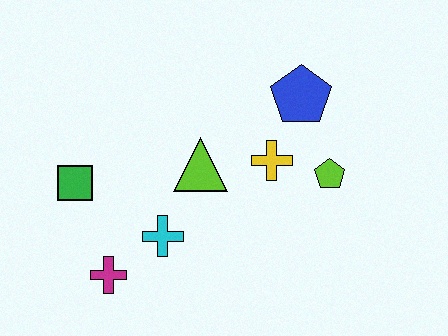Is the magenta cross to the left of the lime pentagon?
Yes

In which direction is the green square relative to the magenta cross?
The green square is above the magenta cross.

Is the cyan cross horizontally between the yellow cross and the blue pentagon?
No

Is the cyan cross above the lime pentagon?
No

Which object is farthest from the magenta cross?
The blue pentagon is farthest from the magenta cross.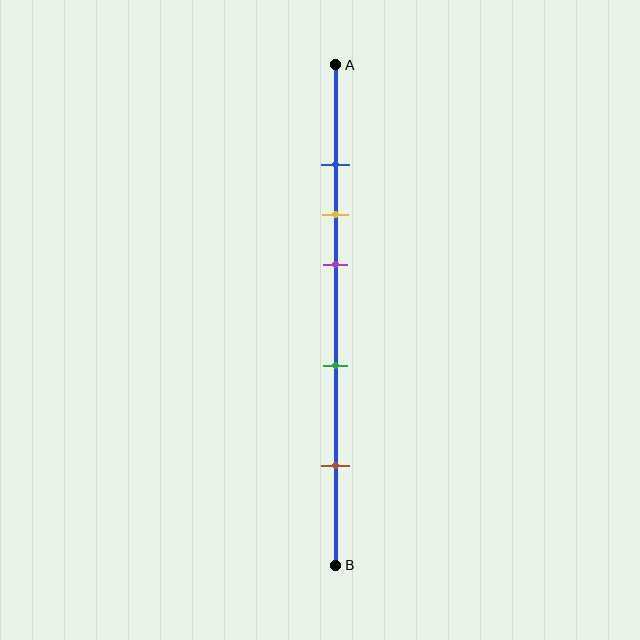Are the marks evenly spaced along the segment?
No, the marks are not evenly spaced.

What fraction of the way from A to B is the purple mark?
The purple mark is approximately 40% (0.4) of the way from A to B.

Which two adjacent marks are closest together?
The blue and yellow marks are the closest adjacent pair.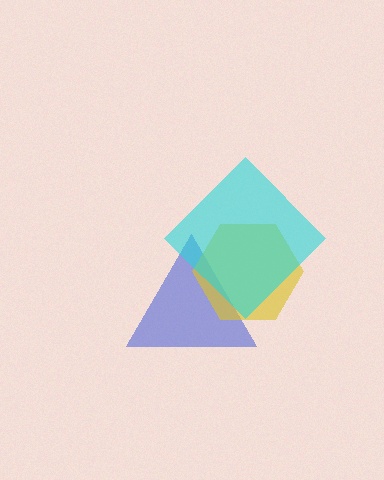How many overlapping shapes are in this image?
There are 3 overlapping shapes in the image.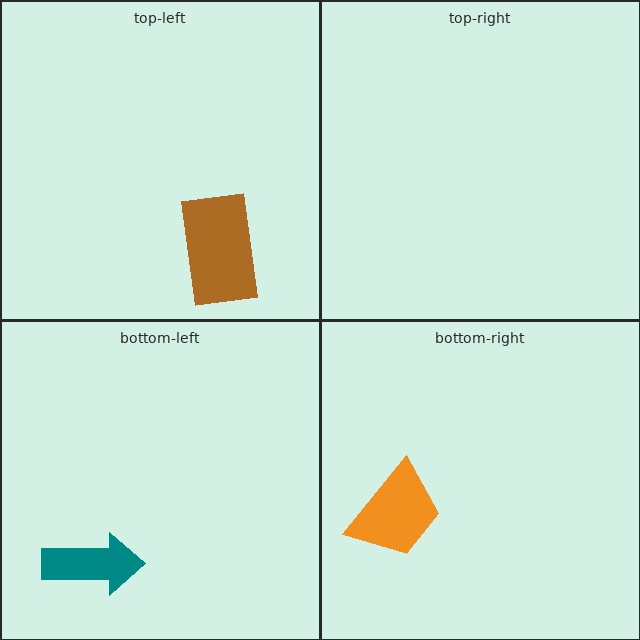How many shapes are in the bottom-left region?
1.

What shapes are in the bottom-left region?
The teal arrow.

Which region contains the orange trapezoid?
The bottom-right region.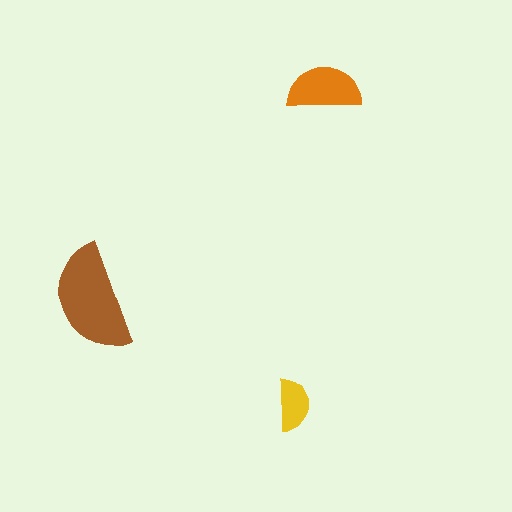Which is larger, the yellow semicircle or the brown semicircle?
The brown one.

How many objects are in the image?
There are 3 objects in the image.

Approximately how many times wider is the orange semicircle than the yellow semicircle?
About 1.5 times wider.